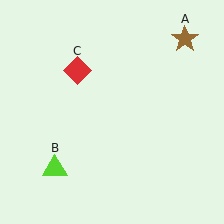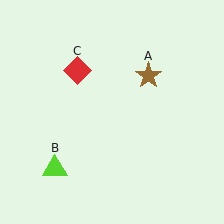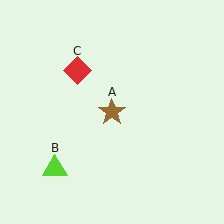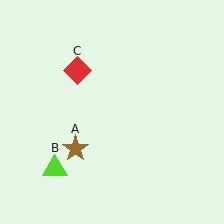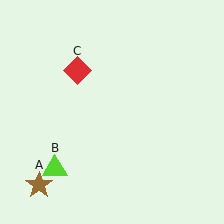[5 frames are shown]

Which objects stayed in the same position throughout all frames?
Lime triangle (object B) and red diamond (object C) remained stationary.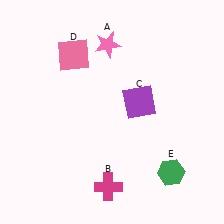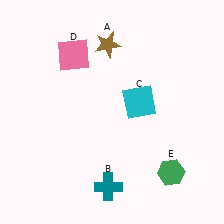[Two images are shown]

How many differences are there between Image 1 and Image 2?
There are 3 differences between the two images.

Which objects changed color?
A changed from pink to brown. B changed from magenta to teal. C changed from purple to cyan.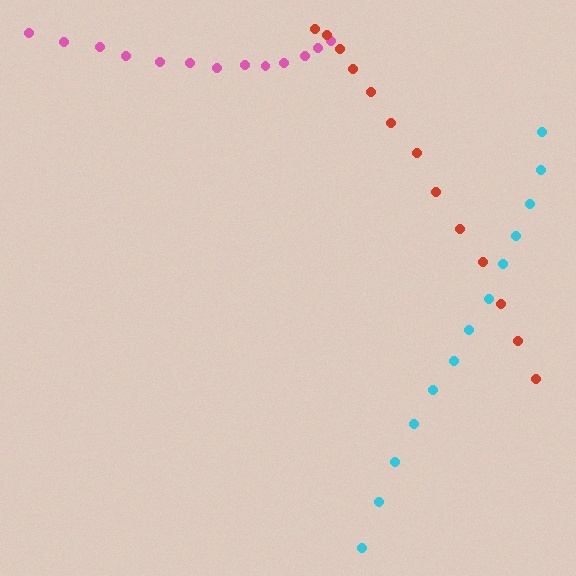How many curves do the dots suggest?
There are 3 distinct paths.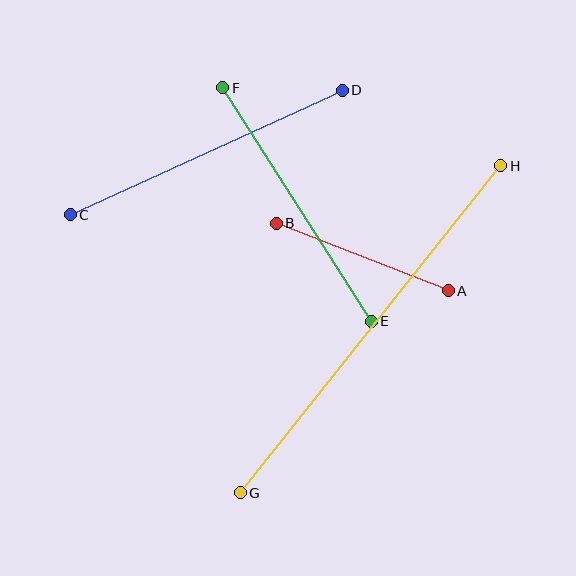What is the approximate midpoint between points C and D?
The midpoint is at approximately (206, 152) pixels.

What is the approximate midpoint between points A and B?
The midpoint is at approximately (362, 257) pixels.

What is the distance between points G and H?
The distance is approximately 418 pixels.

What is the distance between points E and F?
The distance is approximately 277 pixels.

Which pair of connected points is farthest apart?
Points G and H are farthest apart.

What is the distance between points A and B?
The distance is approximately 185 pixels.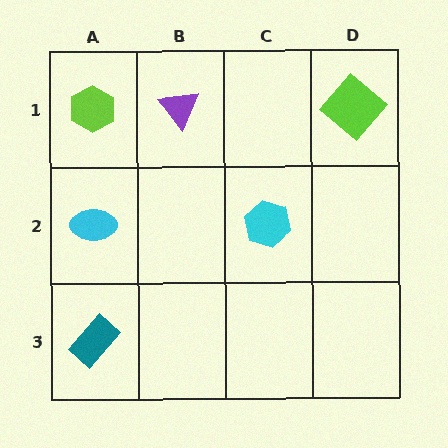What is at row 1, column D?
A lime diamond.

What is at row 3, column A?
A teal rectangle.